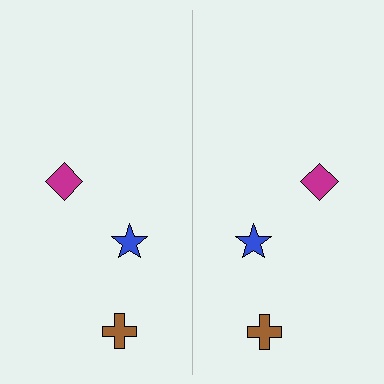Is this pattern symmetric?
Yes, this pattern has bilateral (reflection) symmetry.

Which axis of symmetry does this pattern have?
The pattern has a vertical axis of symmetry running through the center of the image.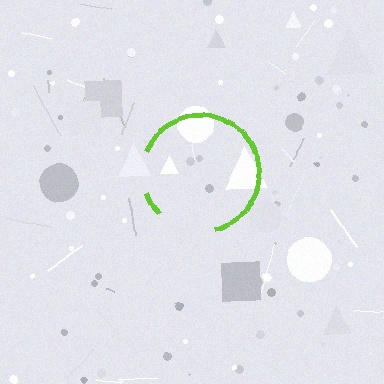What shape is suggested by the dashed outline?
The dashed outline suggests a circle.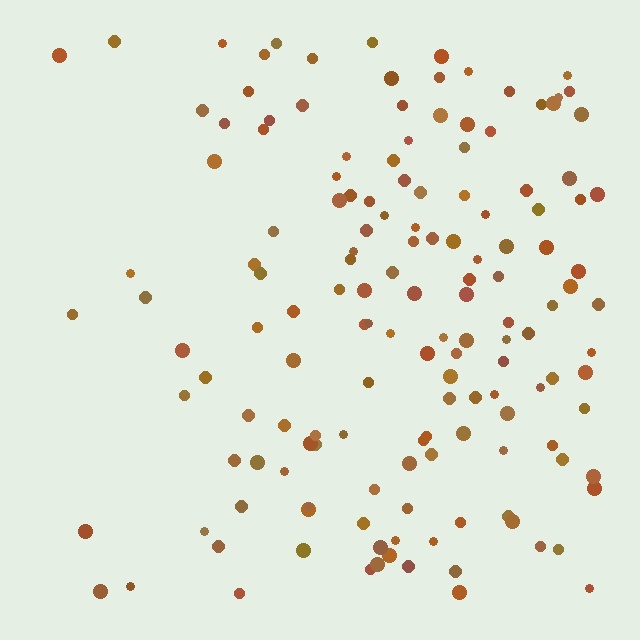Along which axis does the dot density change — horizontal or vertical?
Horizontal.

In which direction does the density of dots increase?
From left to right, with the right side densest.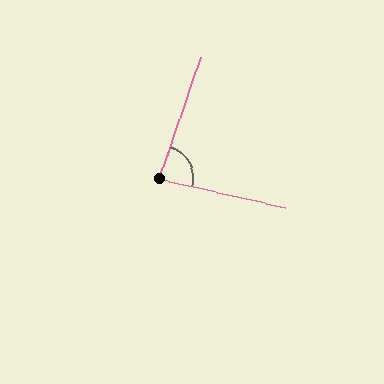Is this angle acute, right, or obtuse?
It is acute.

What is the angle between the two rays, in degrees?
Approximately 84 degrees.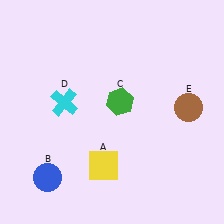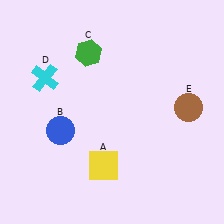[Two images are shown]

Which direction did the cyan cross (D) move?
The cyan cross (D) moved up.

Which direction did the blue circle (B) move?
The blue circle (B) moved up.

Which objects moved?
The objects that moved are: the blue circle (B), the green hexagon (C), the cyan cross (D).